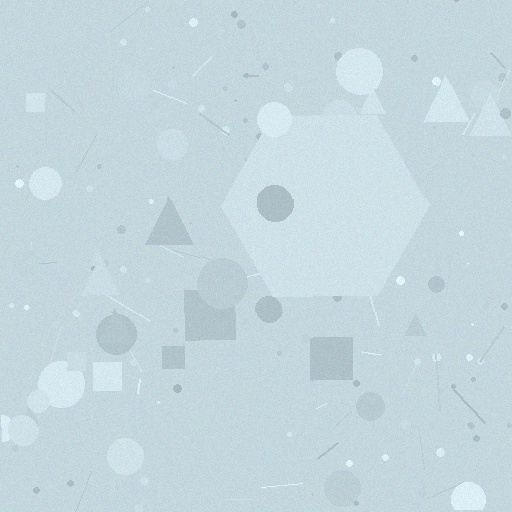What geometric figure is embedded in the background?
A hexagon is embedded in the background.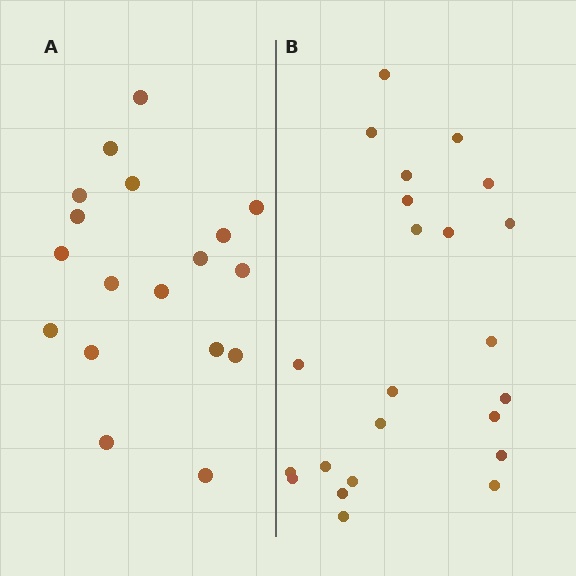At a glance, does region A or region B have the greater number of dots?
Region B (the right region) has more dots.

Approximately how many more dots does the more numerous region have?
Region B has about 5 more dots than region A.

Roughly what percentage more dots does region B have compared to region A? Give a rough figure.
About 30% more.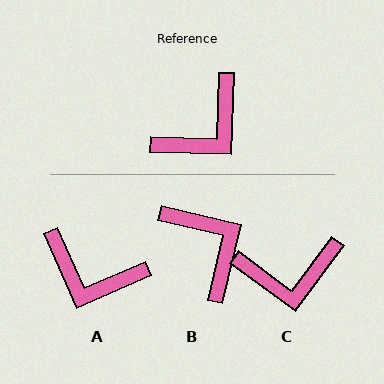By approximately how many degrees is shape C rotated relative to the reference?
Approximately 35 degrees clockwise.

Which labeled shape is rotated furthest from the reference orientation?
B, about 78 degrees away.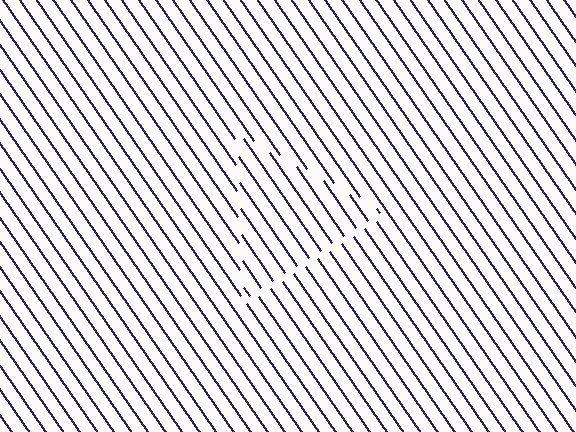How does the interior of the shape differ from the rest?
The interior of the shape contains the same grating, shifted by half a period — the contour is defined by the phase discontinuity where line-ends from the inner and outer gratings abut.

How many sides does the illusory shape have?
3 sides — the line-ends trace a triangle.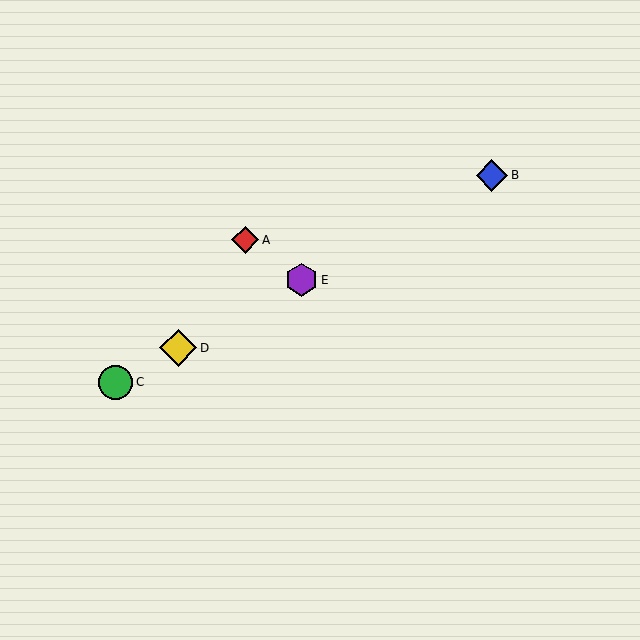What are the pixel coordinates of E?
Object E is at (302, 280).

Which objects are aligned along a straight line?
Objects B, C, D, E are aligned along a straight line.